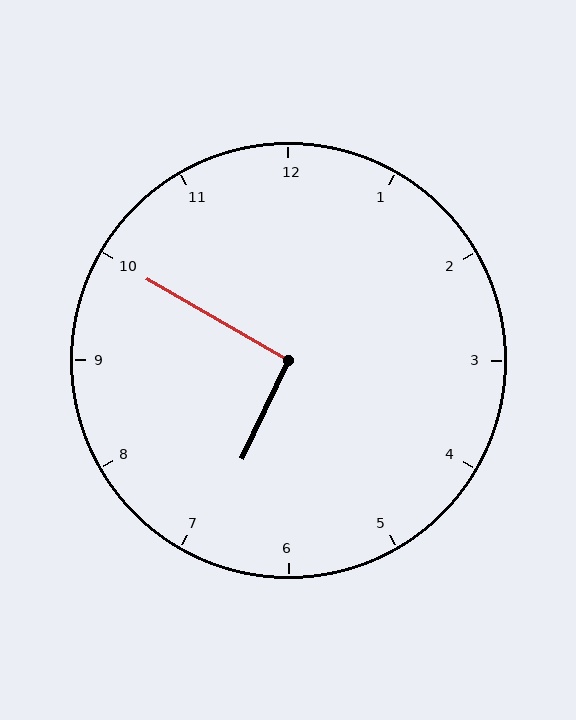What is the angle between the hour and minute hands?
Approximately 95 degrees.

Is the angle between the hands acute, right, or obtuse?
It is right.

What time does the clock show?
6:50.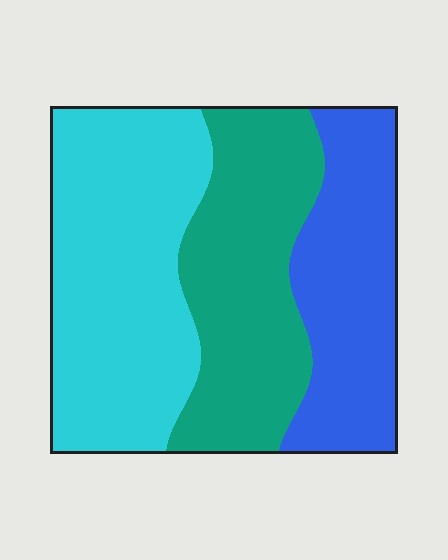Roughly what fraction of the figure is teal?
Teal covers roughly 30% of the figure.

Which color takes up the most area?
Cyan, at roughly 40%.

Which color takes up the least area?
Blue, at roughly 25%.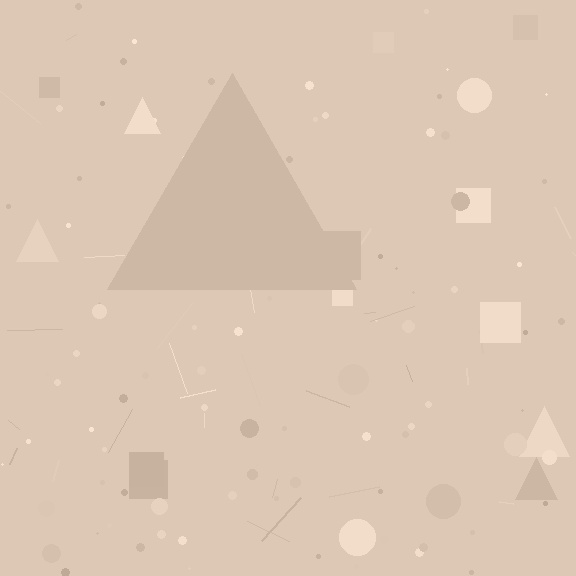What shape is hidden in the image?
A triangle is hidden in the image.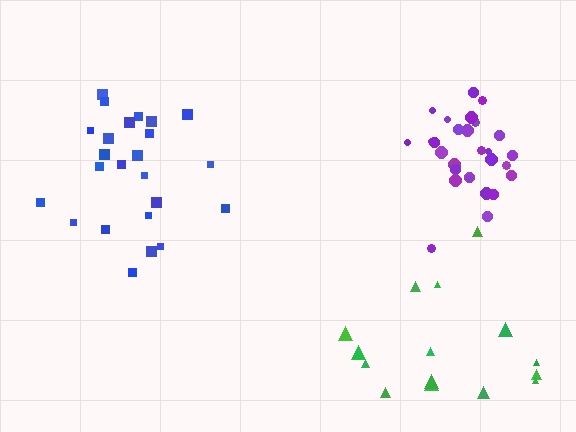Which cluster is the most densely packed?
Purple.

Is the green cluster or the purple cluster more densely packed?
Purple.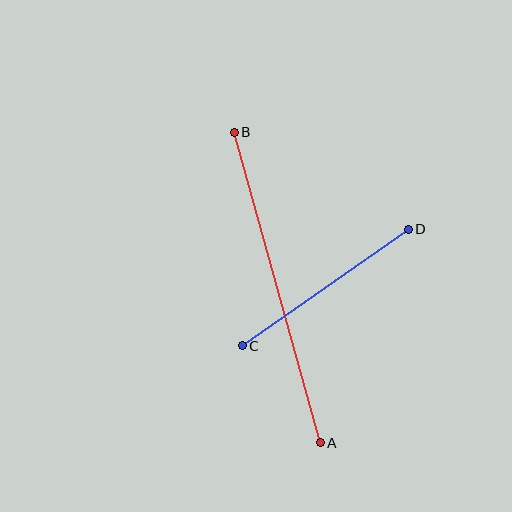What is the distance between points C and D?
The distance is approximately 203 pixels.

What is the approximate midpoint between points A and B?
The midpoint is at approximately (277, 288) pixels.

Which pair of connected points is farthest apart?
Points A and B are farthest apart.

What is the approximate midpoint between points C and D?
The midpoint is at approximately (325, 287) pixels.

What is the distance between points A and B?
The distance is approximately 322 pixels.